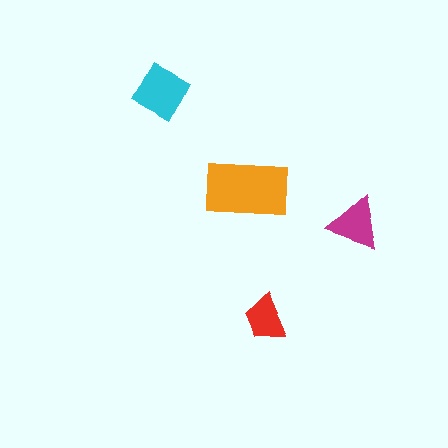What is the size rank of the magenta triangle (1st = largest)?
3rd.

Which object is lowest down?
The red trapezoid is bottommost.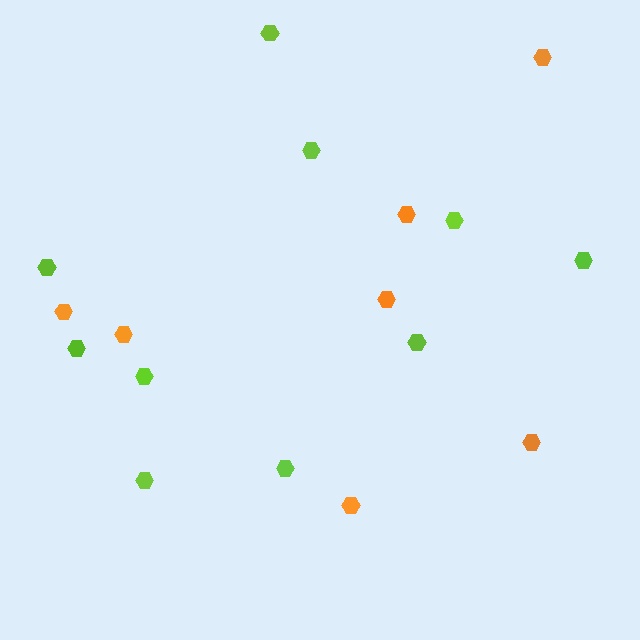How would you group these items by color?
There are 2 groups: one group of lime hexagons (10) and one group of orange hexagons (7).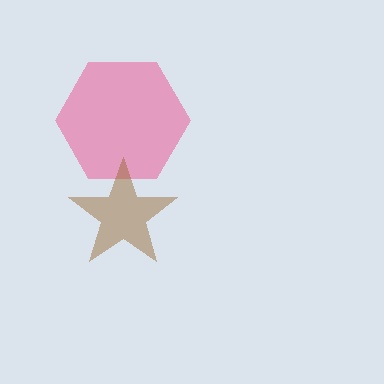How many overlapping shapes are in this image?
There are 2 overlapping shapes in the image.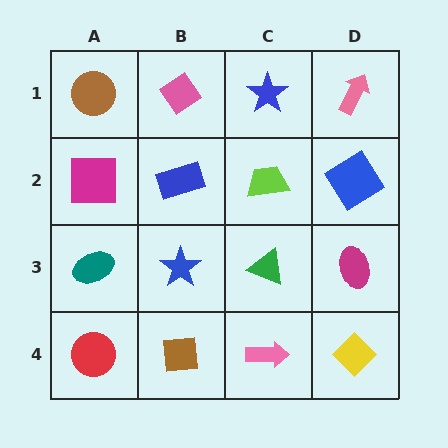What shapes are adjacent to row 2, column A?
A brown circle (row 1, column A), a teal ellipse (row 3, column A), a blue rectangle (row 2, column B).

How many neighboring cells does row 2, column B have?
4.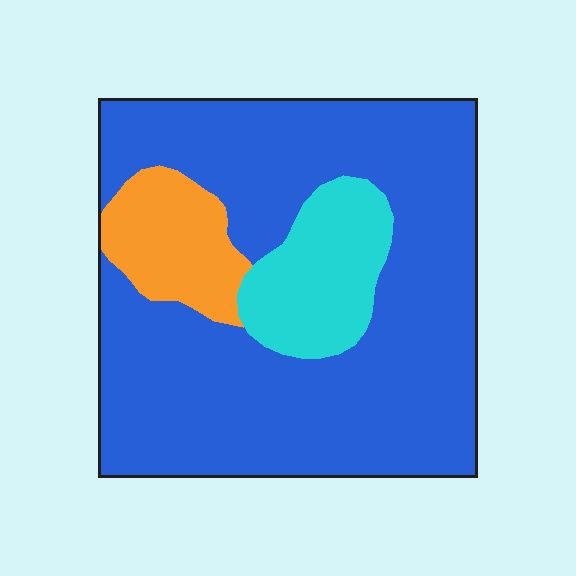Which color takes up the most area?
Blue, at roughly 75%.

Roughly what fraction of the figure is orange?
Orange takes up about one tenth (1/10) of the figure.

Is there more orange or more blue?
Blue.